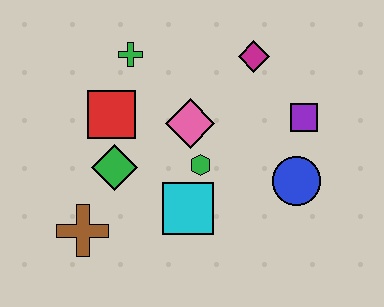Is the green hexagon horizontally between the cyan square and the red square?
No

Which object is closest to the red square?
The green diamond is closest to the red square.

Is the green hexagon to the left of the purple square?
Yes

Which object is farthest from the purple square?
The brown cross is farthest from the purple square.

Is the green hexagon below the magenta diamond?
Yes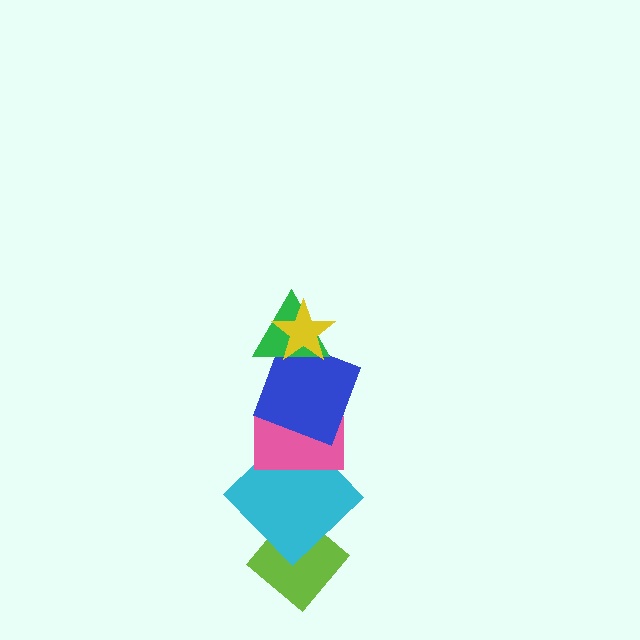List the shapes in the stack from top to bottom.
From top to bottom: the yellow star, the green triangle, the blue square, the pink rectangle, the cyan diamond, the lime diamond.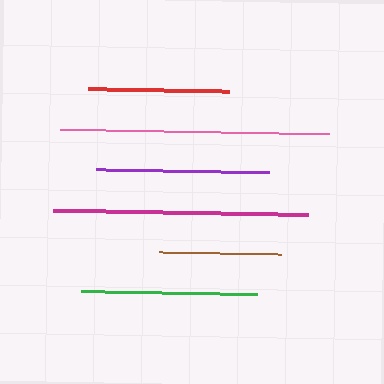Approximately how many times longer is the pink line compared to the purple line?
The pink line is approximately 1.6 times the length of the purple line.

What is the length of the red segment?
The red segment is approximately 141 pixels long.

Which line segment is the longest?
The pink line is the longest at approximately 268 pixels.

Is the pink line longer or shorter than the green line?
The pink line is longer than the green line.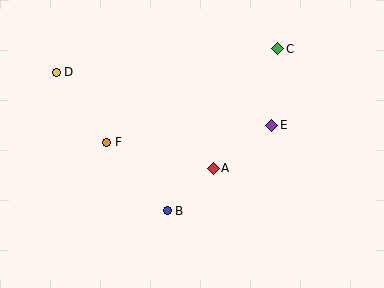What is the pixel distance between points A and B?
The distance between A and B is 63 pixels.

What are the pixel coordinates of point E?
Point E is at (272, 125).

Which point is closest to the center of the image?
Point A at (213, 168) is closest to the center.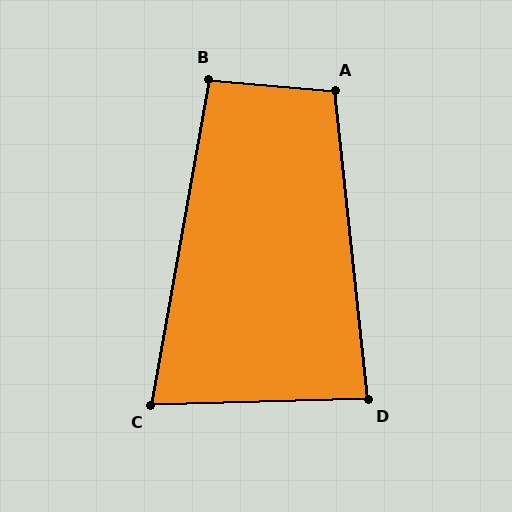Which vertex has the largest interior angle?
A, at approximately 102 degrees.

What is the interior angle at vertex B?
Approximately 95 degrees (approximately right).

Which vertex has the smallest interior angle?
C, at approximately 78 degrees.